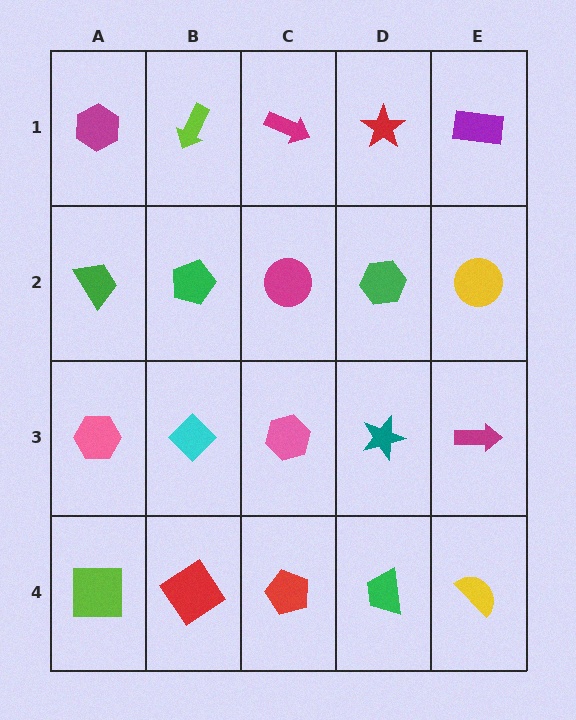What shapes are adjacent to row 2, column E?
A purple rectangle (row 1, column E), a magenta arrow (row 3, column E), a green hexagon (row 2, column D).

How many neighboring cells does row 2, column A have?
3.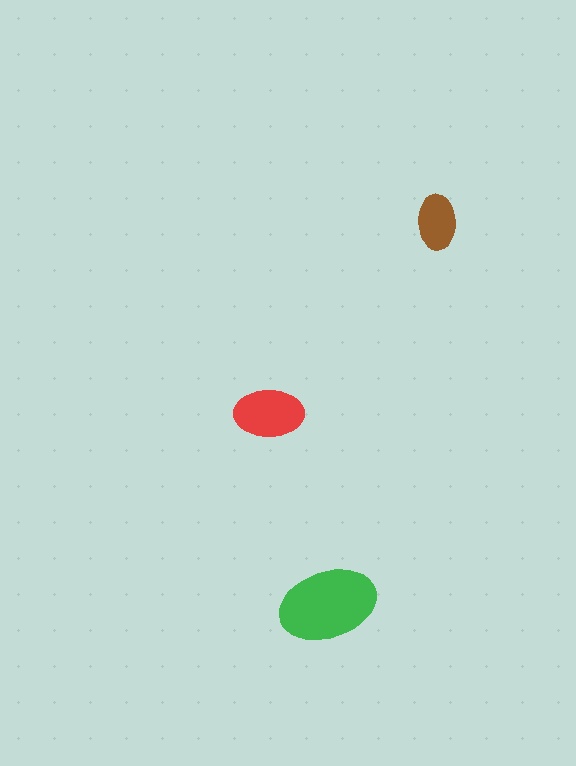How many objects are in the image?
There are 3 objects in the image.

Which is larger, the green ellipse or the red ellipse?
The green one.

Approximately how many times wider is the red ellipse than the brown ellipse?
About 1.5 times wider.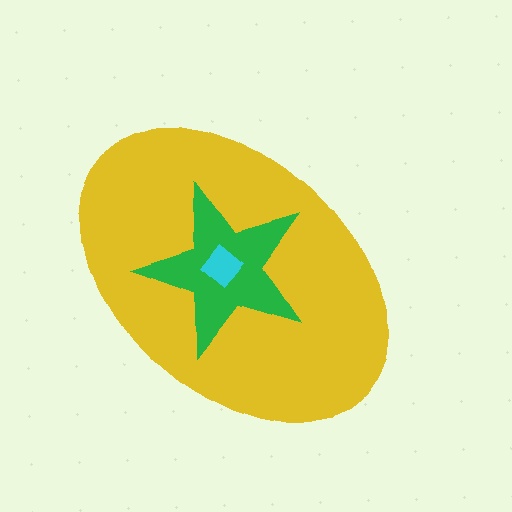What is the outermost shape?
The yellow ellipse.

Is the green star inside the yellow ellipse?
Yes.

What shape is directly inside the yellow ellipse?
The green star.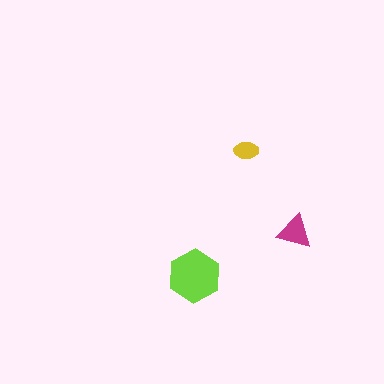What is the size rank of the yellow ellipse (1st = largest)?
3rd.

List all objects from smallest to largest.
The yellow ellipse, the magenta triangle, the lime hexagon.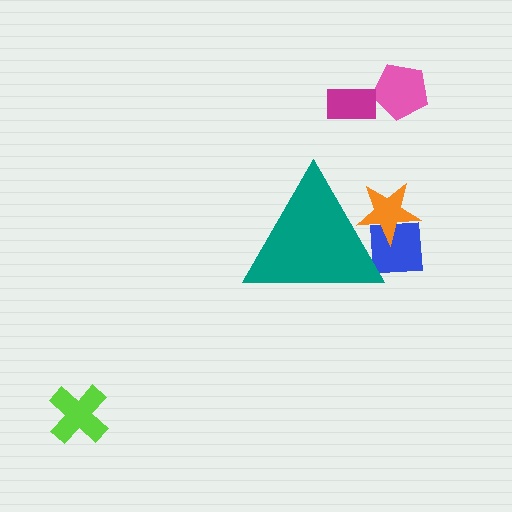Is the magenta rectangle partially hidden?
No, the magenta rectangle is fully visible.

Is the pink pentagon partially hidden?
No, the pink pentagon is fully visible.